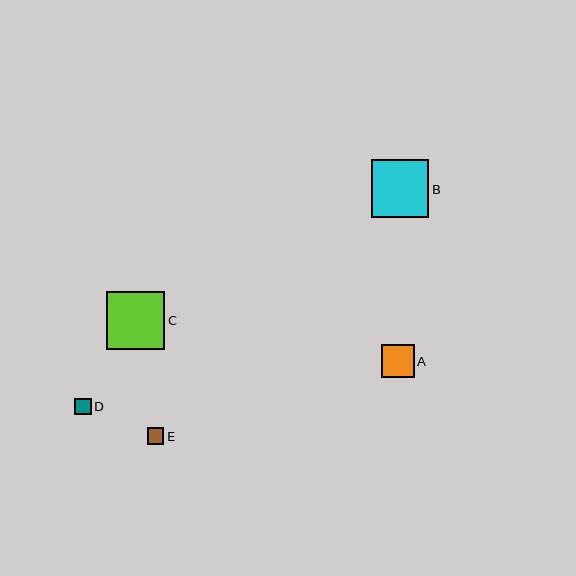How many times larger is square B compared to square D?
Square B is approximately 3.4 times the size of square D.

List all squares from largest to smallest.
From largest to smallest: C, B, A, D, E.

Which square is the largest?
Square C is the largest with a size of approximately 59 pixels.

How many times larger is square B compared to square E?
Square B is approximately 3.5 times the size of square E.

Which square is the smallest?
Square E is the smallest with a size of approximately 17 pixels.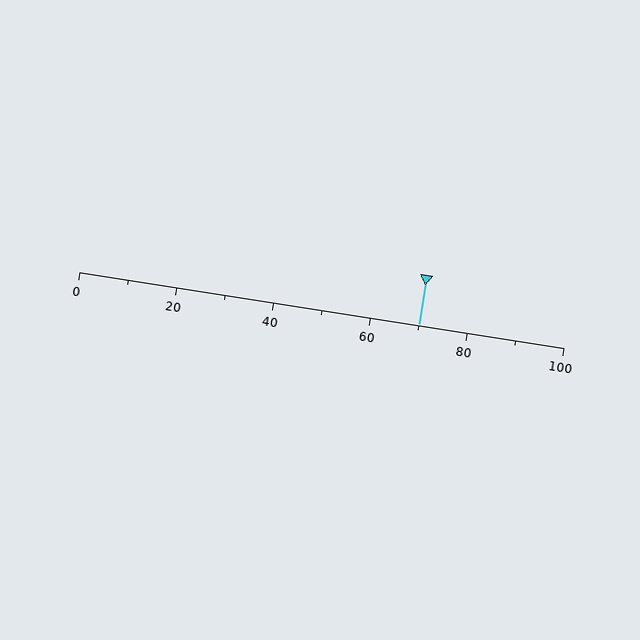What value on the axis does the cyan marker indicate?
The marker indicates approximately 70.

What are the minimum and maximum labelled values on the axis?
The axis runs from 0 to 100.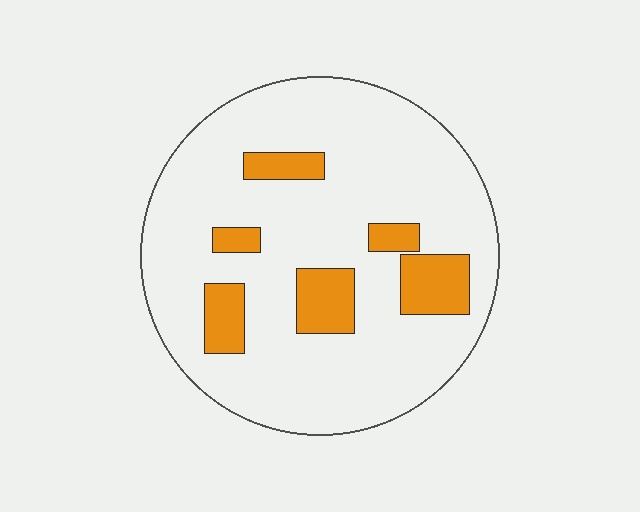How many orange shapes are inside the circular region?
6.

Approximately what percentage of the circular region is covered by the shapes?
Approximately 15%.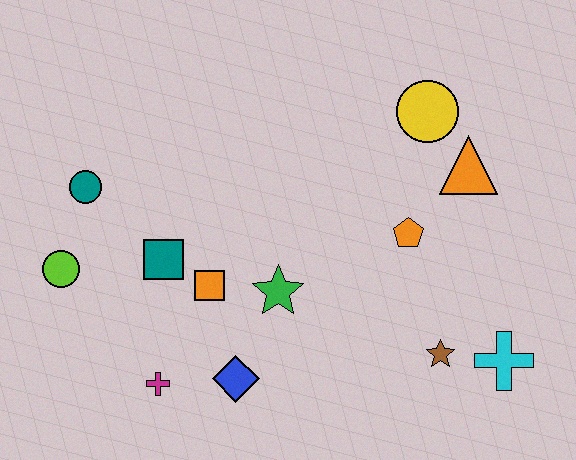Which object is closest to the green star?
The orange square is closest to the green star.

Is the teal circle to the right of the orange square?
No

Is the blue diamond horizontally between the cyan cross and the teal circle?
Yes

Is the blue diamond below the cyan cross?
Yes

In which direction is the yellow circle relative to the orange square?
The yellow circle is to the right of the orange square.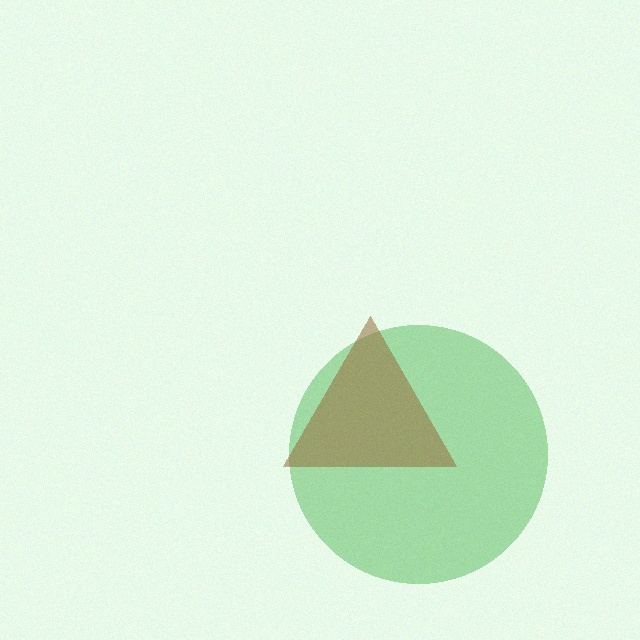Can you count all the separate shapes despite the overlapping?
Yes, there are 2 separate shapes.